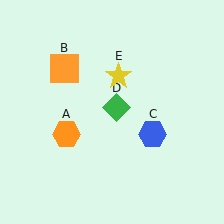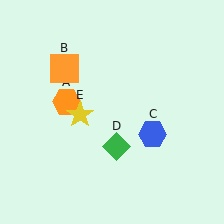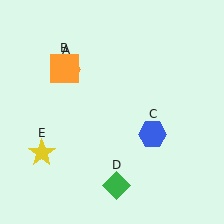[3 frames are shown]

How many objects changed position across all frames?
3 objects changed position: orange hexagon (object A), green diamond (object D), yellow star (object E).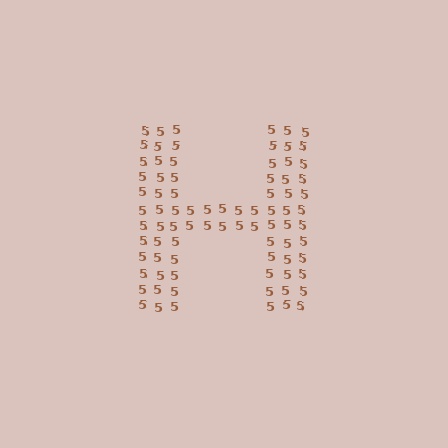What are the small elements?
The small elements are digit 5's.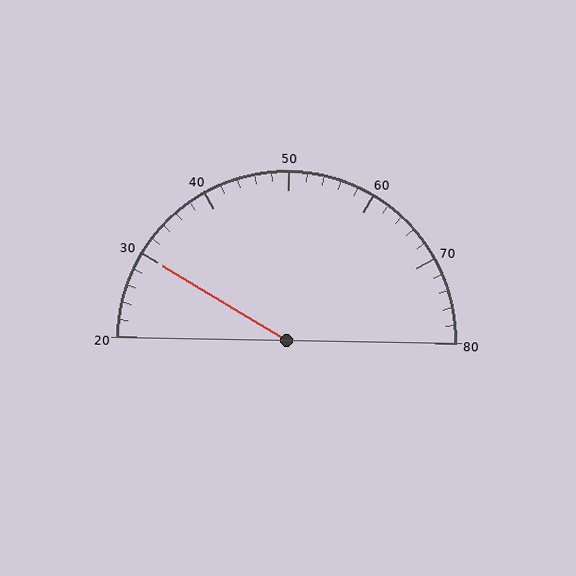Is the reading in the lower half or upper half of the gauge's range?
The reading is in the lower half of the range (20 to 80).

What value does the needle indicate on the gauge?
The needle indicates approximately 30.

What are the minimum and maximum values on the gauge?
The gauge ranges from 20 to 80.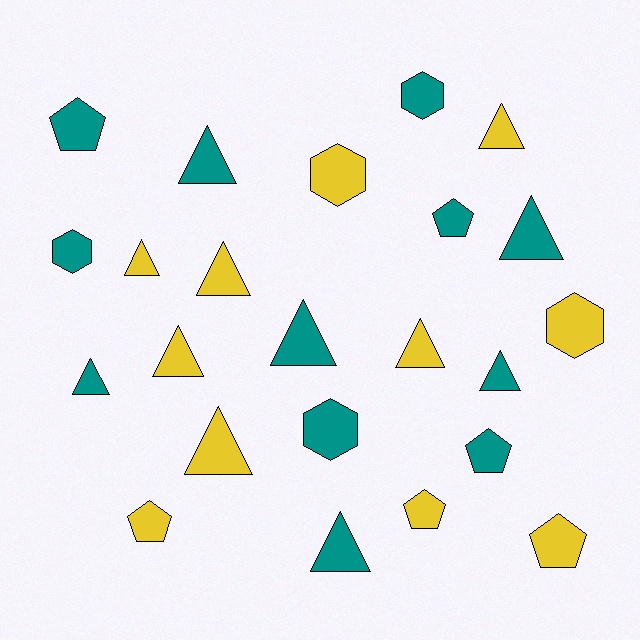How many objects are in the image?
There are 23 objects.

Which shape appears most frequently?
Triangle, with 12 objects.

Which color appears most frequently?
Teal, with 12 objects.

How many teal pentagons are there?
There are 3 teal pentagons.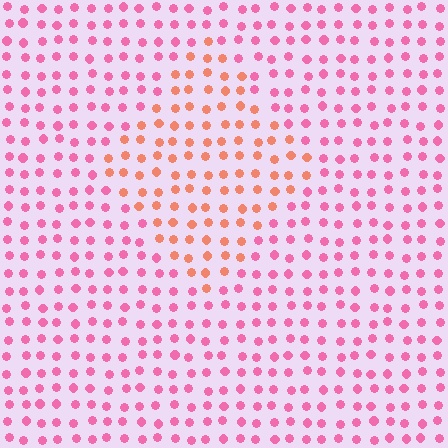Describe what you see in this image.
The image is filled with small pink elements in a uniform arrangement. A diamond-shaped region is visible where the elements are tinted to a slightly different hue, forming a subtle color boundary.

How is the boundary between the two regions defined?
The boundary is defined purely by a slight shift in hue (about 41 degrees). Spacing, size, and orientation are identical on both sides.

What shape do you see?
I see a diamond.